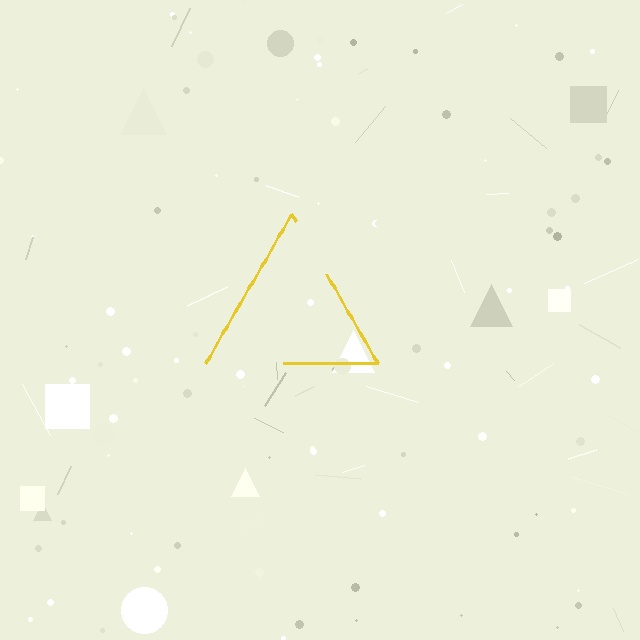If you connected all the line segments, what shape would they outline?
They would outline a triangle.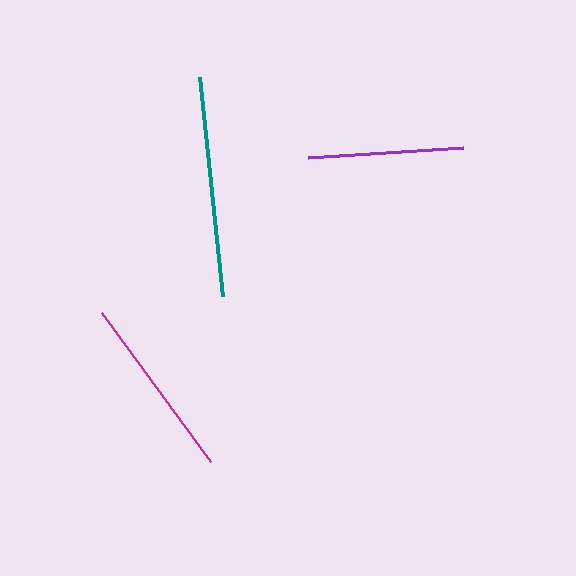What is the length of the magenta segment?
The magenta segment is approximately 185 pixels long.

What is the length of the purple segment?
The purple segment is approximately 156 pixels long.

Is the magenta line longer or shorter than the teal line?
The teal line is longer than the magenta line.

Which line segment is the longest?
The teal line is the longest at approximately 220 pixels.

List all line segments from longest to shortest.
From longest to shortest: teal, magenta, purple.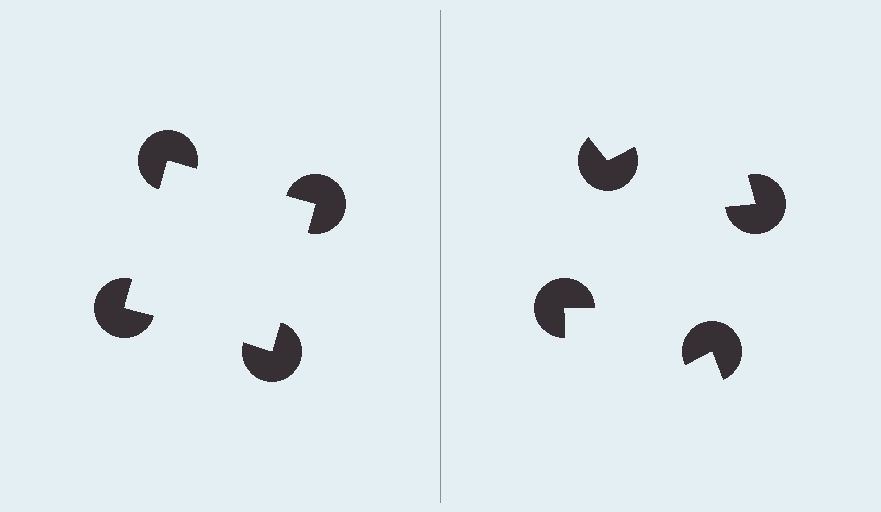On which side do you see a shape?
An illusory square appears on the left side. On the right side the wedge cuts are rotated, so no coherent shape forms.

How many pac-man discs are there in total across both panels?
8 — 4 on each side.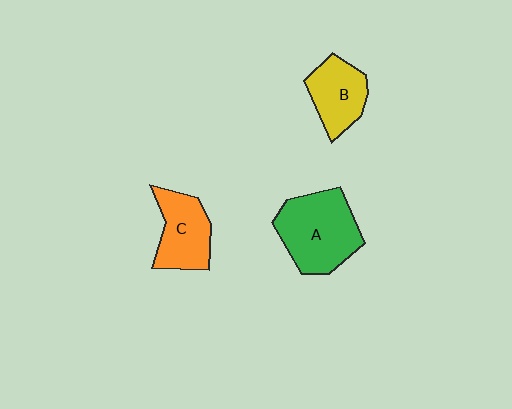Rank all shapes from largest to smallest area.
From largest to smallest: A (green), C (orange), B (yellow).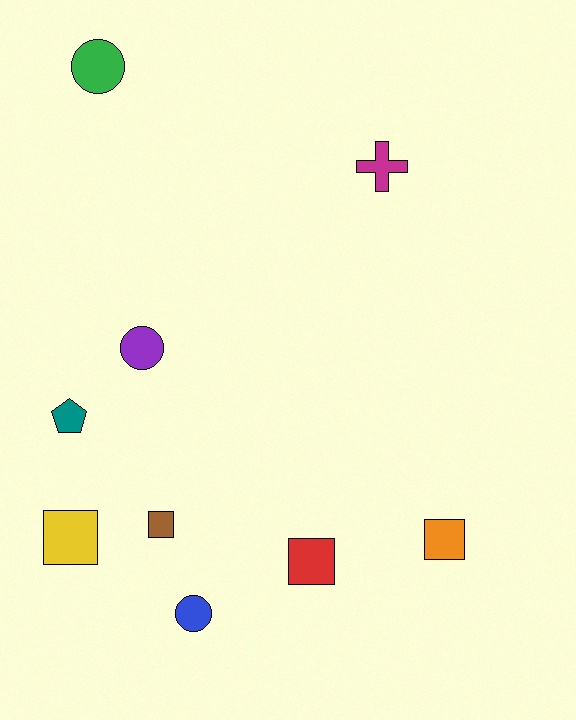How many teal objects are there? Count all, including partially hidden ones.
There is 1 teal object.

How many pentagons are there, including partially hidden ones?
There is 1 pentagon.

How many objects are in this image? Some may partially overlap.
There are 9 objects.